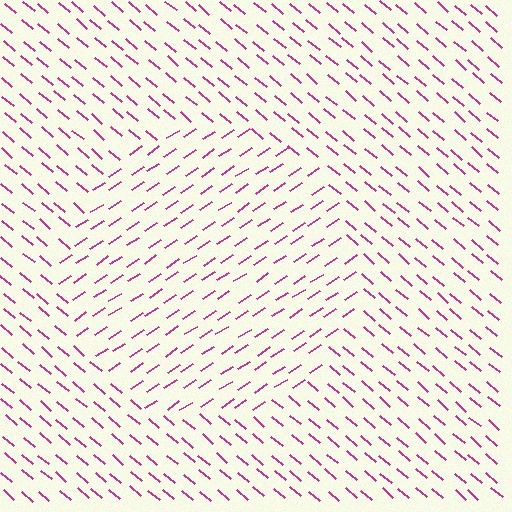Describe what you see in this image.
The image is filled with small magenta line segments. A circle region in the image has lines oriented differently from the surrounding lines, creating a visible texture boundary.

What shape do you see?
I see a circle.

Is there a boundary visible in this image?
Yes, there is a texture boundary formed by a change in line orientation.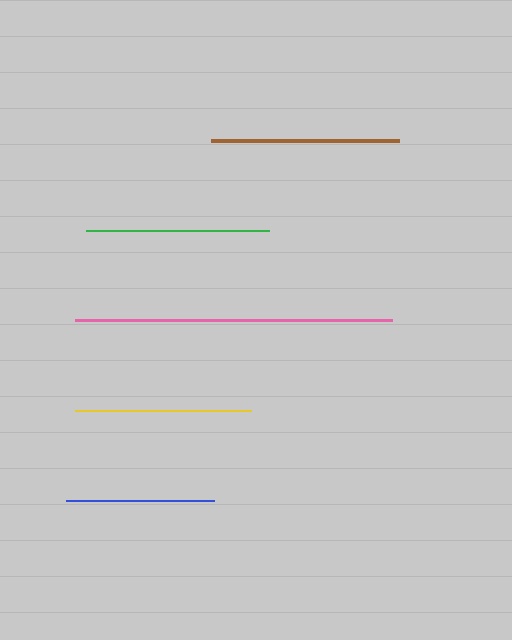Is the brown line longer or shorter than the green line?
The brown line is longer than the green line.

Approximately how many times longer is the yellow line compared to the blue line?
The yellow line is approximately 1.2 times the length of the blue line.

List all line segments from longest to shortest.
From longest to shortest: pink, brown, green, yellow, blue.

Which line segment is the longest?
The pink line is the longest at approximately 317 pixels.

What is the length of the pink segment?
The pink segment is approximately 317 pixels long.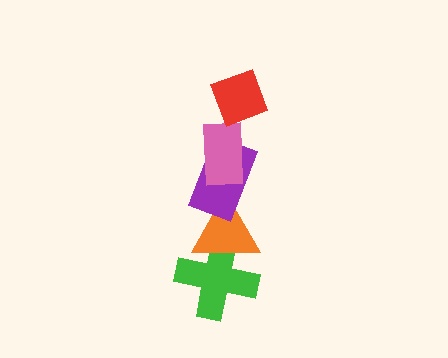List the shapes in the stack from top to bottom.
From top to bottom: the red diamond, the pink rectangle, the purple rectangle, the orange triangle, the green cross.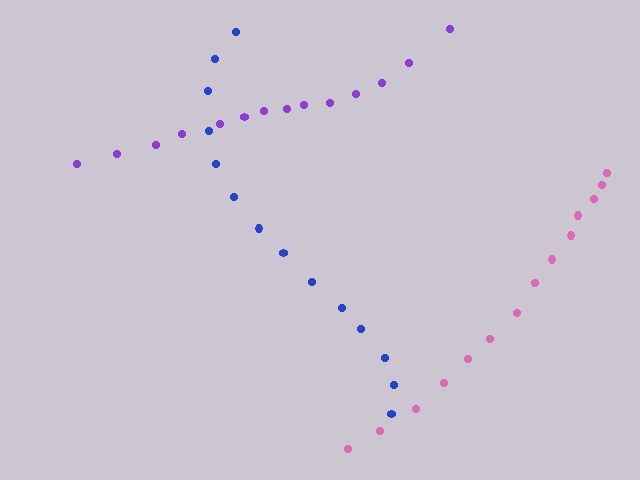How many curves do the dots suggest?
There are 3 distinct paths.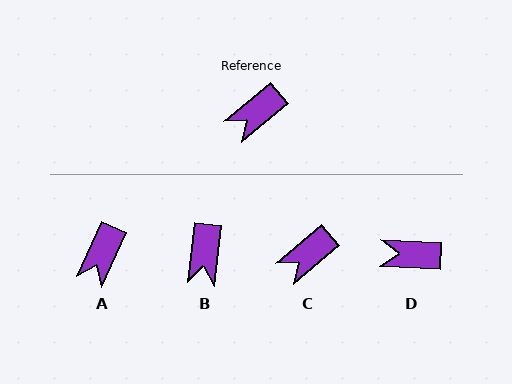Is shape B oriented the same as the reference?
No, it is off by about 43 degrees.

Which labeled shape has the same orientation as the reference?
C.